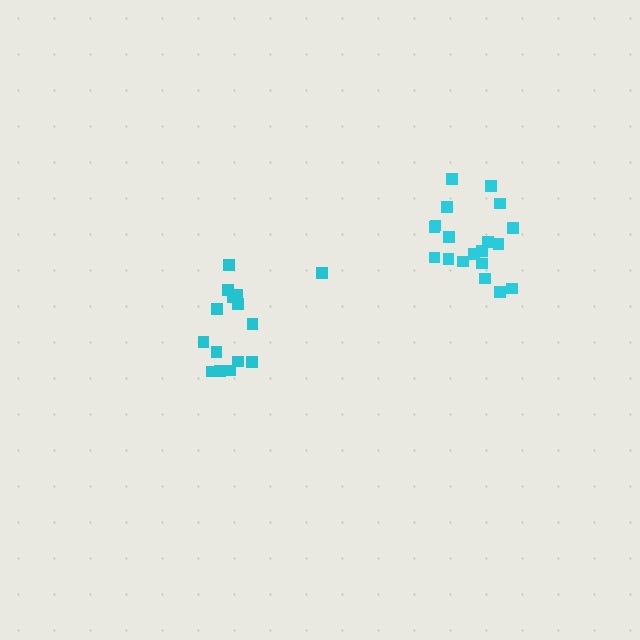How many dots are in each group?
Group 1: 15 dots, Group 2: 19 dots (34 total).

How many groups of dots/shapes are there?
There are 2 groups.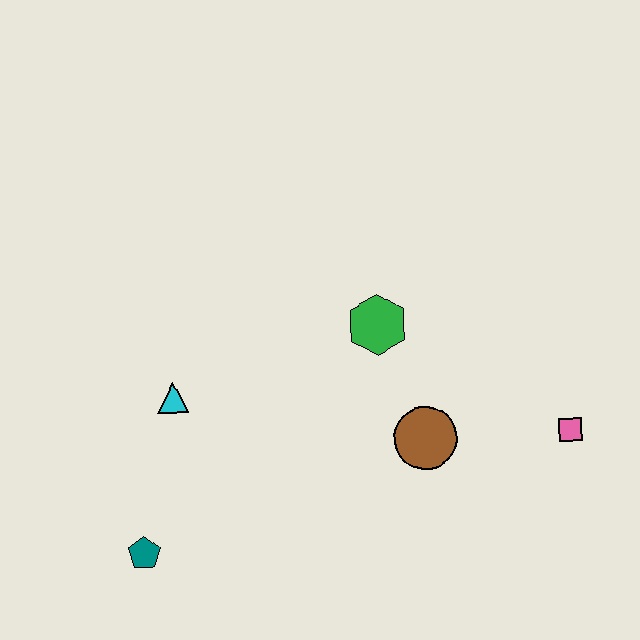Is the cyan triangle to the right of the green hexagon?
No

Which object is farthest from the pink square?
The teal pentagon is farthest from the pink square.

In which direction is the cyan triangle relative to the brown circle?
The cyan triangle is to the left of the brown circle.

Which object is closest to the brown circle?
The green hexagon is closest to the brown circle.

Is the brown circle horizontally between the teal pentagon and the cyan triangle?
No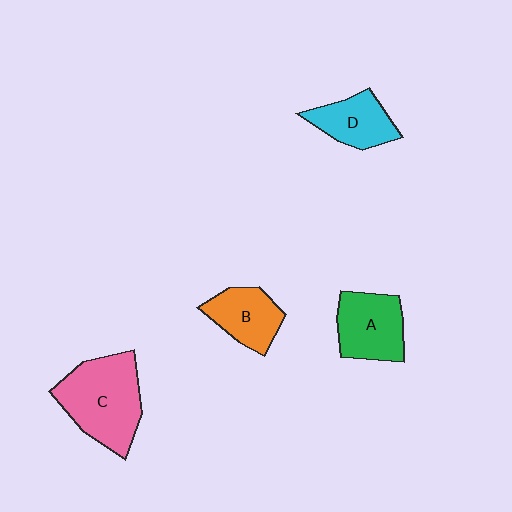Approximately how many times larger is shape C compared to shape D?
Approximately 1.8 times.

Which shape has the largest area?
Shape C (pink).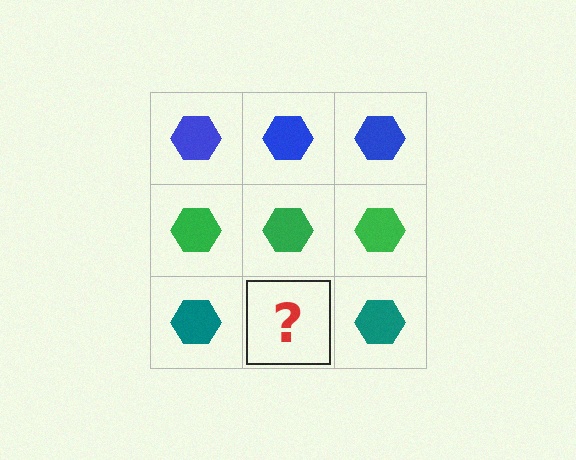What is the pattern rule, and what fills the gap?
The rule is that each row has a consistent color. The gap should be filled with a teal hexagon.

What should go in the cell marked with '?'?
The missing cell should contain a teal hexagon.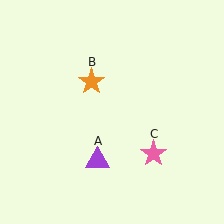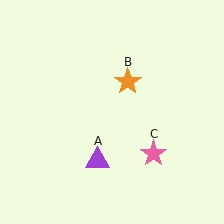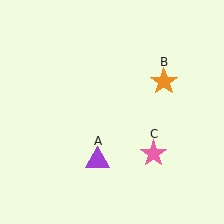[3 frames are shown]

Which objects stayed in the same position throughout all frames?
Purple triangle (object A) and pink star (object C) remained stationary.